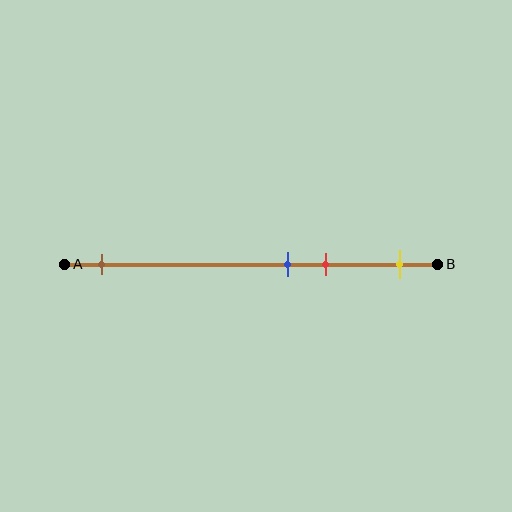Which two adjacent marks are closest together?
The blue and red marks are the closest adjacent pair.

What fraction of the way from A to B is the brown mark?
The brown mark is approximately 10% (0.1) of the way from A to B.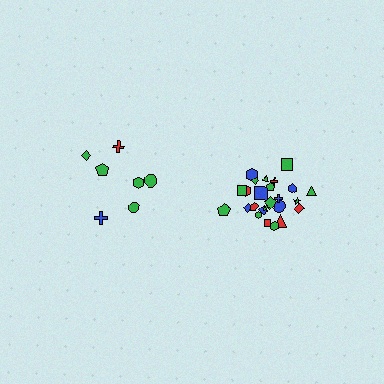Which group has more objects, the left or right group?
The right group.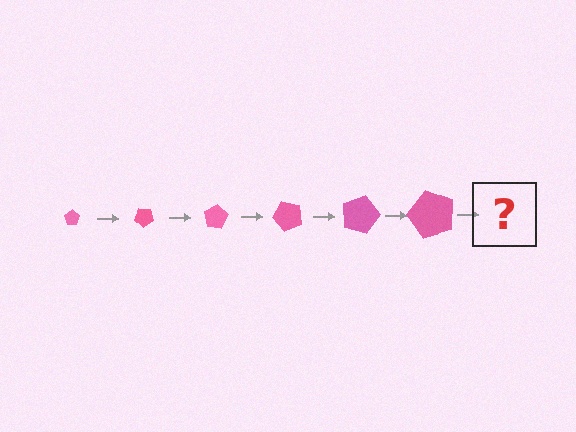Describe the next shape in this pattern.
It should be a pentagon, larger than the previous one and rotated 240 degrees from the start.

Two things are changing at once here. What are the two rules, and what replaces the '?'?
The two rules are that the pentagon grows larger each step and it rotates 40 degrees each step. The '?' should be a pentagon, larger than the previous one and rotated 240 degrees from the start.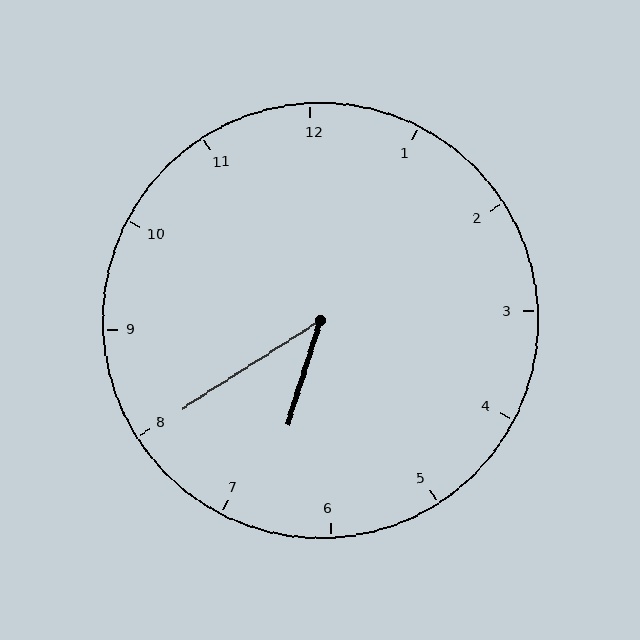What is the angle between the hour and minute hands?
Approximately 40 degrees.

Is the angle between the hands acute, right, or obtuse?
It is acute.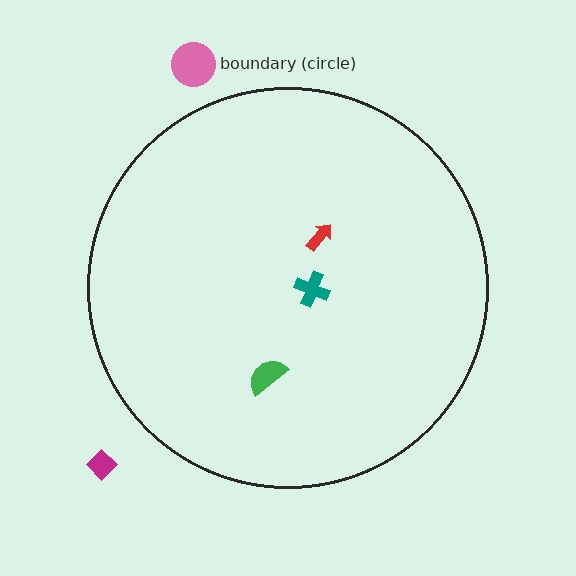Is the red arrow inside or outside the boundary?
Inside.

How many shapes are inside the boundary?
3 inside, 2 outside.